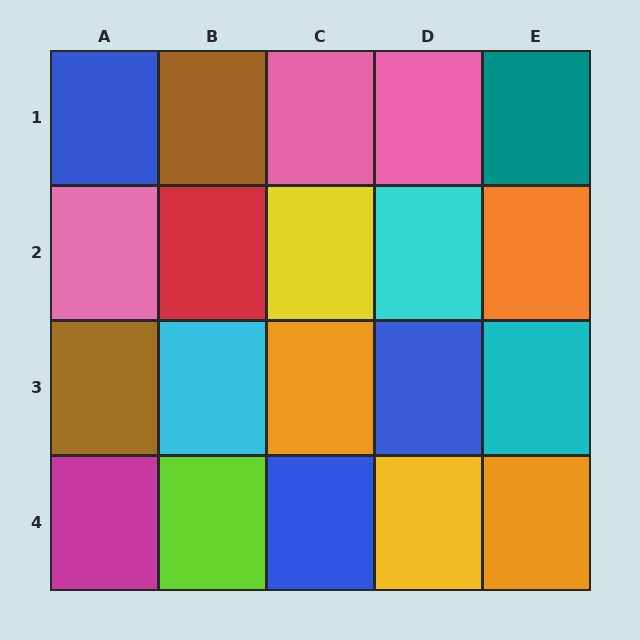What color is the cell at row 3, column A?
Brown.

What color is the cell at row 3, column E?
Cyan.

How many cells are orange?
3 cells are orange.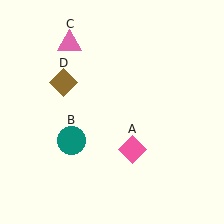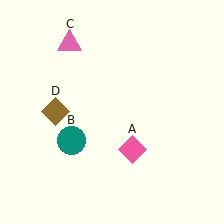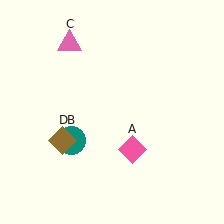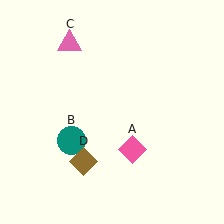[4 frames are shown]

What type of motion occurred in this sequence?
The brown diamond (object D) rotated counterclockwise around the center of the scene.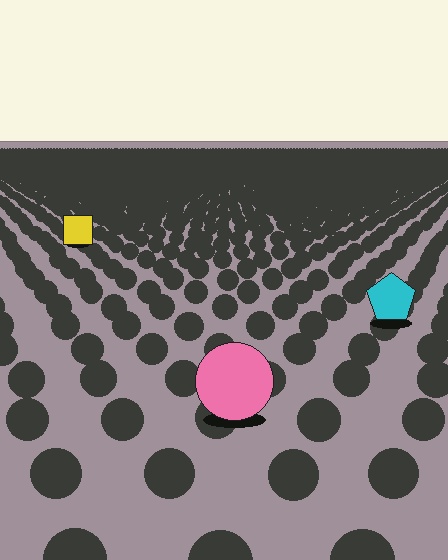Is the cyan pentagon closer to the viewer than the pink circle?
No. The pink circle is closer — you can tell from the texture gradient: the ground texture is coarser near it.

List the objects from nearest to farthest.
From nearest to farthest: the pink circle, the cyan pentagon, the yellow square.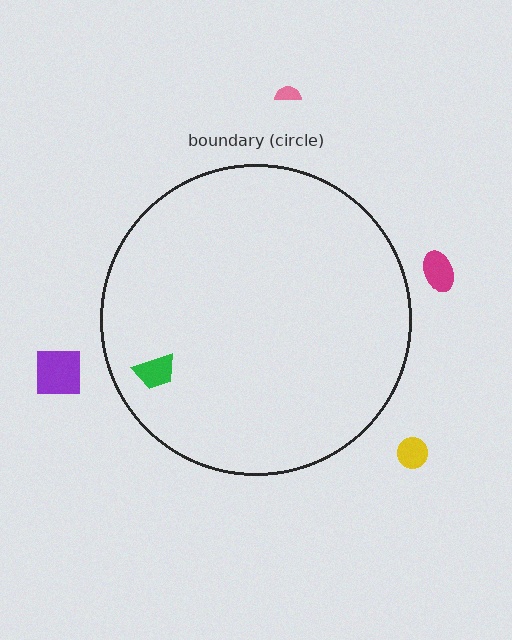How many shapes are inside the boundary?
1 inside, 4 outside.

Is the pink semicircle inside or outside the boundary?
Outside.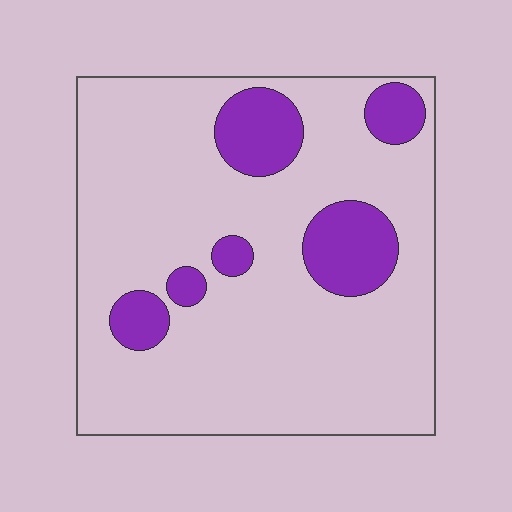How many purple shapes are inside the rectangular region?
6.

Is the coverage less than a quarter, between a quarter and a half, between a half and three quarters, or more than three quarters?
Less than a quarter.